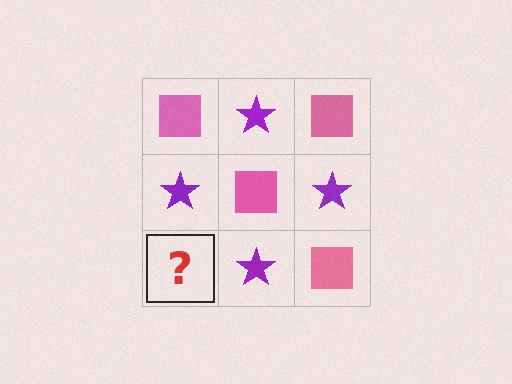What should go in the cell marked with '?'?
The missing cell should contain a pink square.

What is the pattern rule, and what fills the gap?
The rule is that it alternates pink square and purple star in a checkerboard pattern. The gap should be filled with a pink square.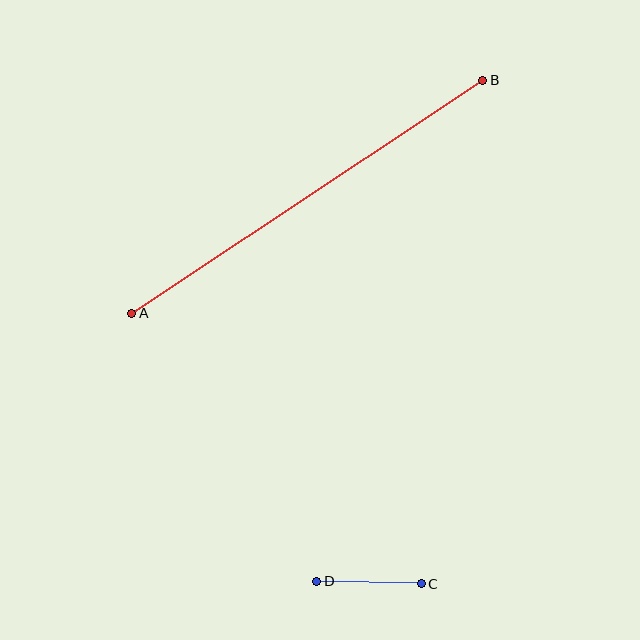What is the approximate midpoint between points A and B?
The midpoint is at approximately (307, 197) pixels.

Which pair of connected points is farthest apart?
Points A and B are farthest apart.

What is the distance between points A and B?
The distance is approximately 421 pixels.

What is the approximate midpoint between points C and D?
The midpoint is at approximately (369, 582) pixels.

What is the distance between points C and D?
The distance is approximately 104 pixels.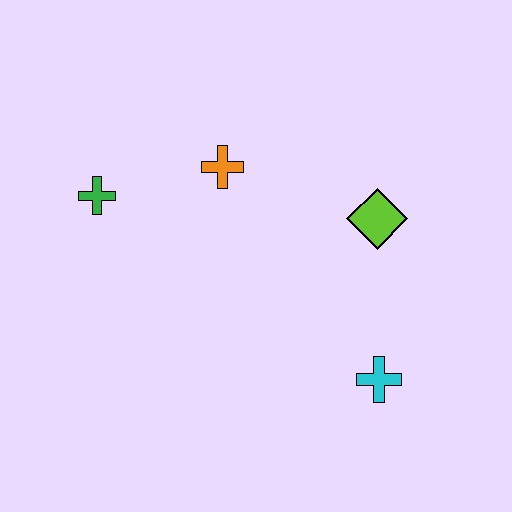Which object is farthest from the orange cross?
The cyan cross is farthest from the orange cross.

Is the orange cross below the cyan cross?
No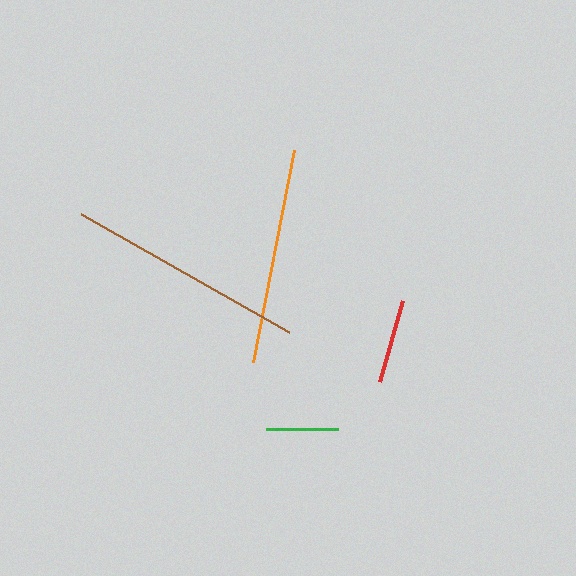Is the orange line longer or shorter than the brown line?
The brown line is longer than the orange line.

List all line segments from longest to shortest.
From longest to shortest: brown, orange, red, green.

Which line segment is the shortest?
The green line is the shortest at approximately 72 pixels.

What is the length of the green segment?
The green segment is approximately 72 pixels long.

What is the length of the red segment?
The red segment is approximately 85 pixels long.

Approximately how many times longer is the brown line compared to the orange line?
The brown line is approximately 1.1 times the length of the orange line.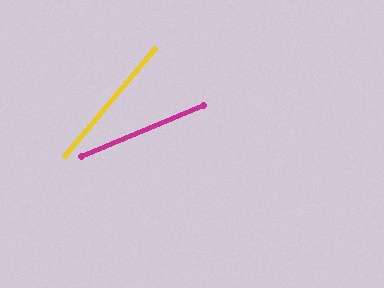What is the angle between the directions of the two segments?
Approximately 27 degrees.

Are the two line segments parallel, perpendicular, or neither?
Neither parallel nor perpendicular — they differ by about 27°.